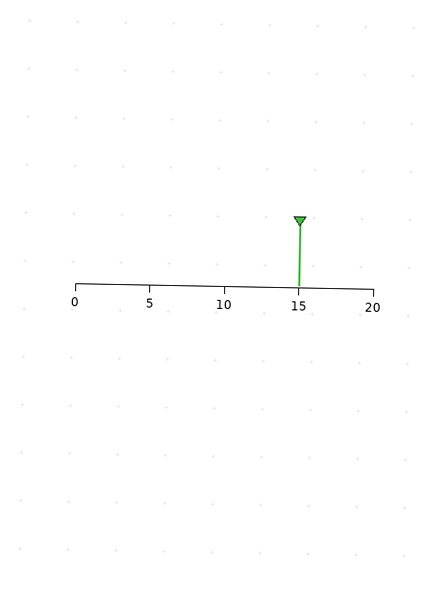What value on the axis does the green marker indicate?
The marker indicates approximately 15.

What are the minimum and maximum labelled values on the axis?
The axis runs from 0 to 20.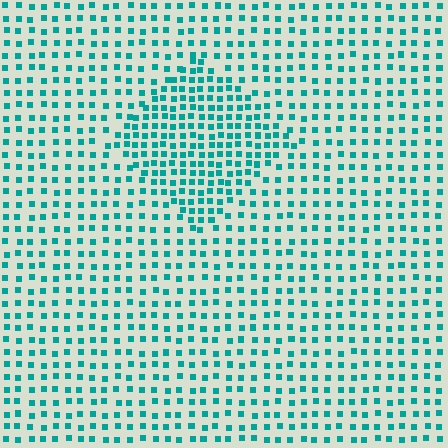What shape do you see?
I see a diamond.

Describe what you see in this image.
The image contains small teal elements arranged at two different densities. A diamond-shaped region is visible where the elements are more densely packed than the surrounding area.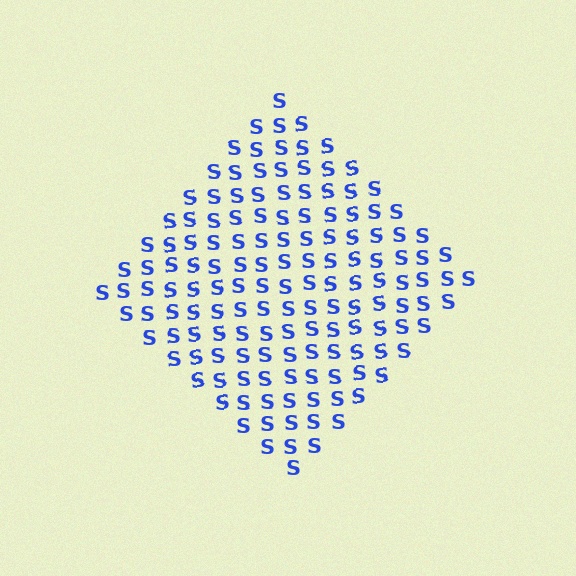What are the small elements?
The small elements are letter S's.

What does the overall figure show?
The overall figure shows a diamond.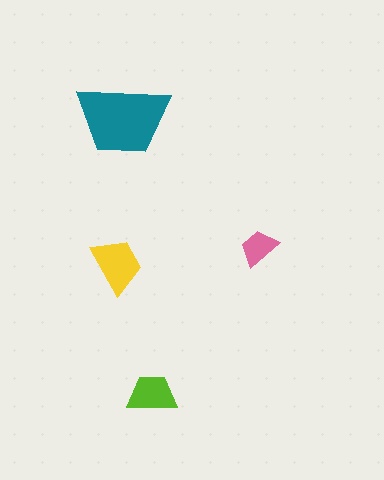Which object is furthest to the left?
The yellow trapezoid is leftmost.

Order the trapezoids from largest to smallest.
the teal one, the yellow one, the lime one, the pink one.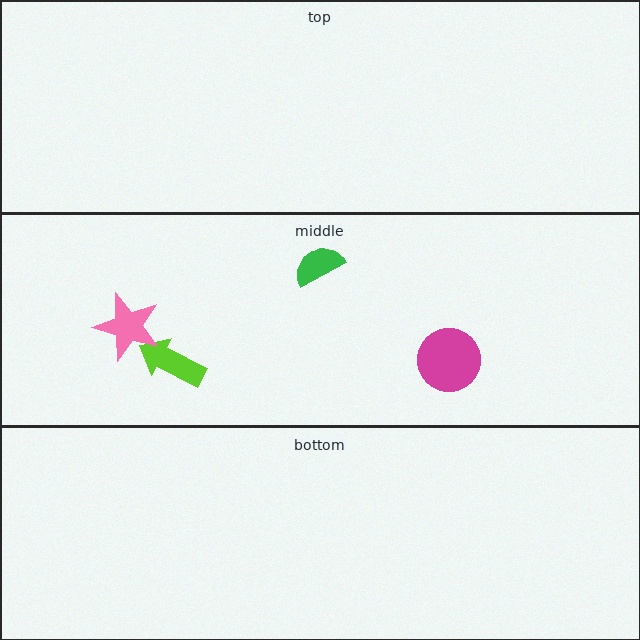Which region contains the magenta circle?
The middle region.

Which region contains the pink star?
The middle region.